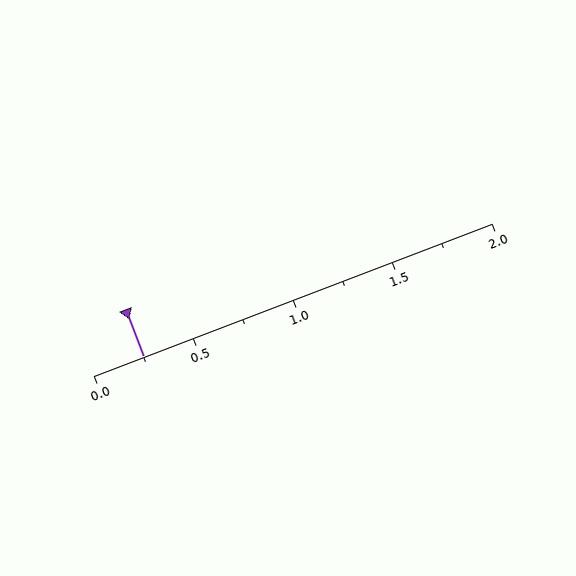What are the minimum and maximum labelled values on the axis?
The axis runs from 0.0 to 2.0.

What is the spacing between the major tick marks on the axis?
The major ticks are spaced 0.5 apart.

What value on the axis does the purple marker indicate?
The marker indicates approximately 0.25.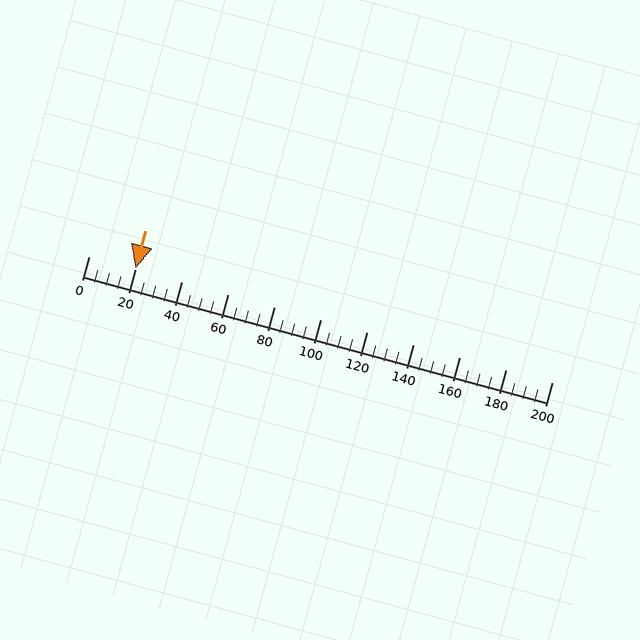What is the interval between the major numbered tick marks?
The major tick marks are spaced 20 units apart.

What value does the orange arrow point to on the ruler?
The orange arrow points to approximately 20.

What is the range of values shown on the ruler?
The ruler shows values from 0 to 200.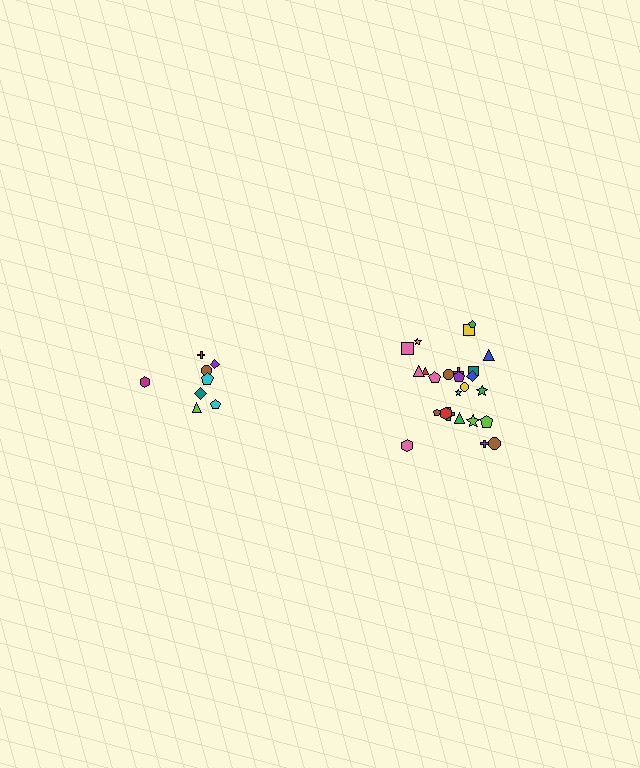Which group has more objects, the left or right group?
The right group.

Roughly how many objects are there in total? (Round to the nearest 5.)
Roughly 35 objects in total.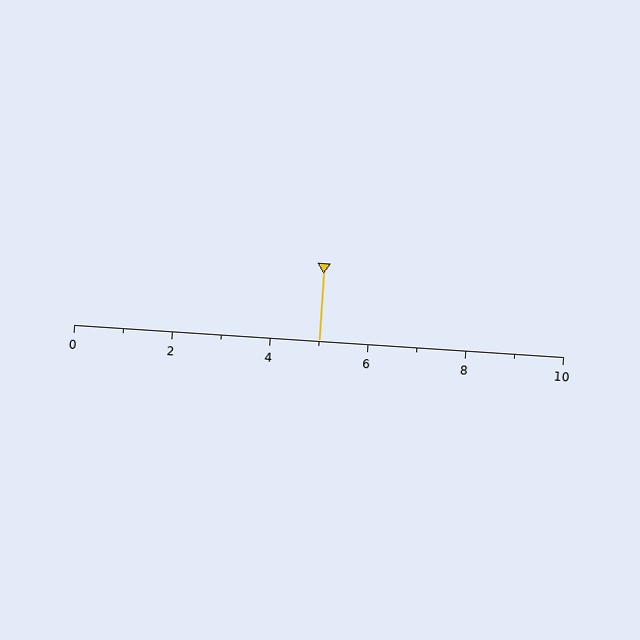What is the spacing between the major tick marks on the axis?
The major ticks are spaced 2 apart.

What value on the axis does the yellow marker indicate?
The marker indicates approximately 5.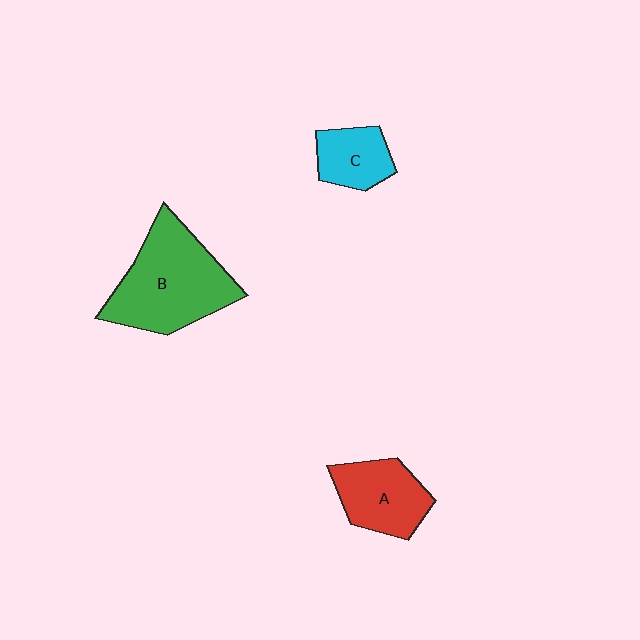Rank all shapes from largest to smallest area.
From largest to smallest: B (green), A (red), C (cyan).